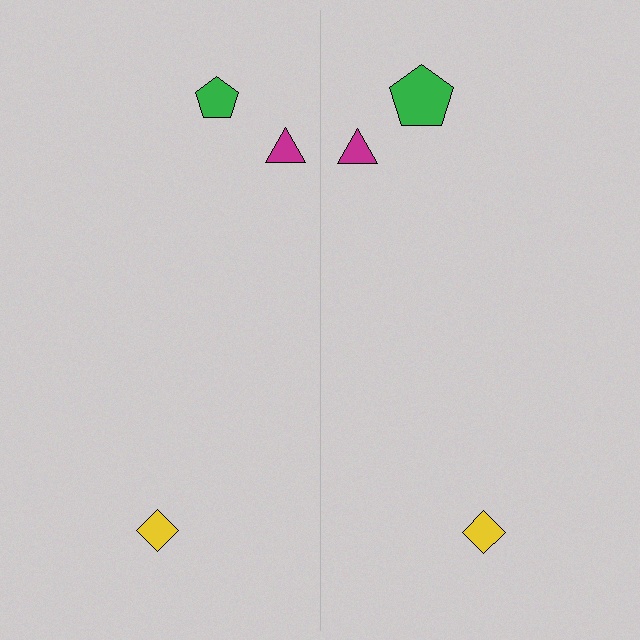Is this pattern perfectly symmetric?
No, the pattern is not perfectly symmetric. The green pentagon on the right side has a different size than its mirror counterpart.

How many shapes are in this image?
There are 6 shapes in this image.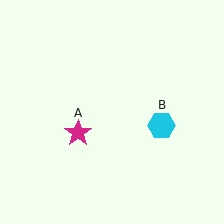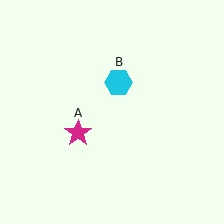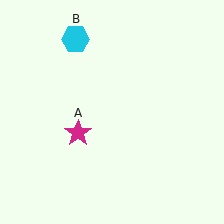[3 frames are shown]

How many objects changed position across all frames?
1 object changed position: cyan hexagon (object B).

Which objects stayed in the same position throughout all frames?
Magenta star (object A) remained stationary.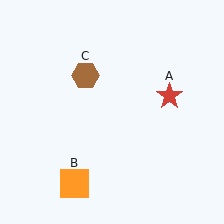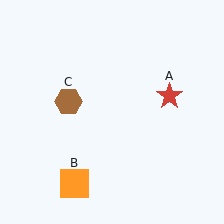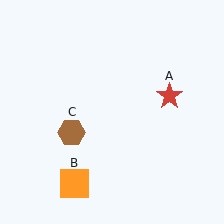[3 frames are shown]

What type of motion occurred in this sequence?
The brown hexagon (object C) rotated counterclockwise around the center of the scene.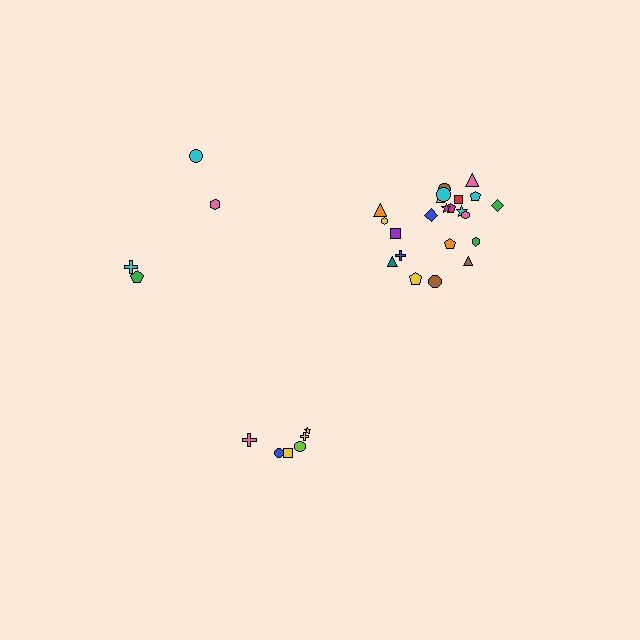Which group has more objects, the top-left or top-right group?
The top-right group.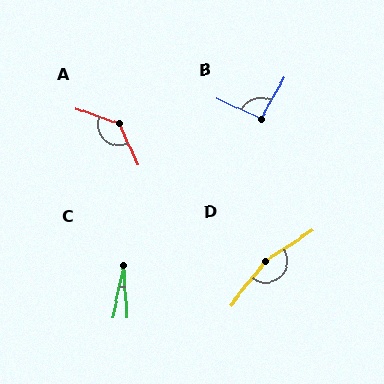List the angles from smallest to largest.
C (15°), B (95°), A (134°), D (161°).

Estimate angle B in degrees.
Approximately 95 degrees.